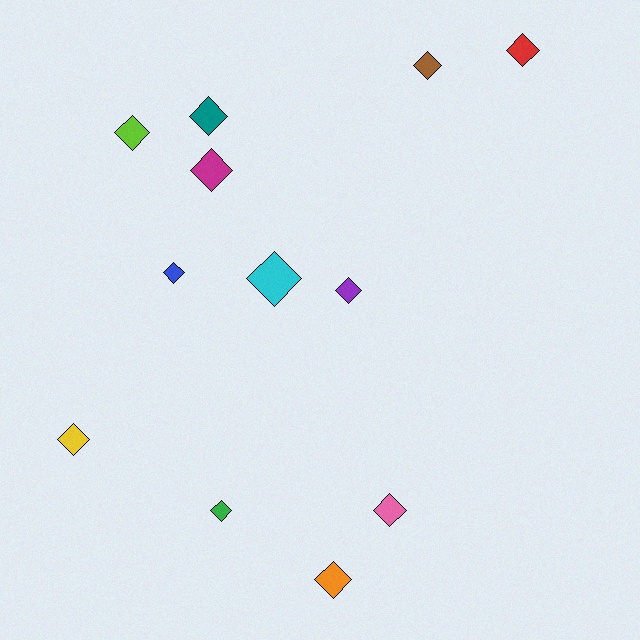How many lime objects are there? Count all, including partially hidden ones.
There is 1 lime object.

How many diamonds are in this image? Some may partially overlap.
There are 12 diamonds.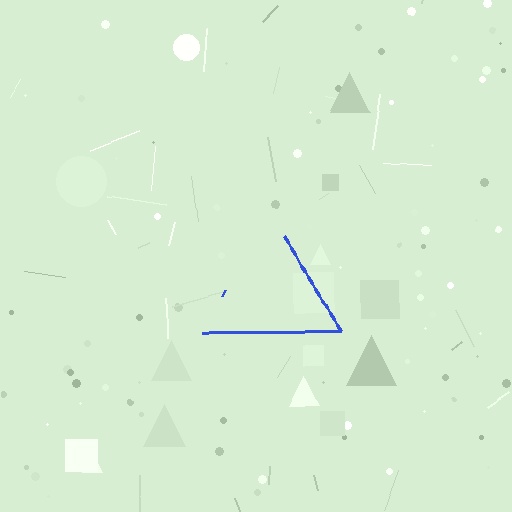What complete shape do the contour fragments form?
The contour fragments form a triangle.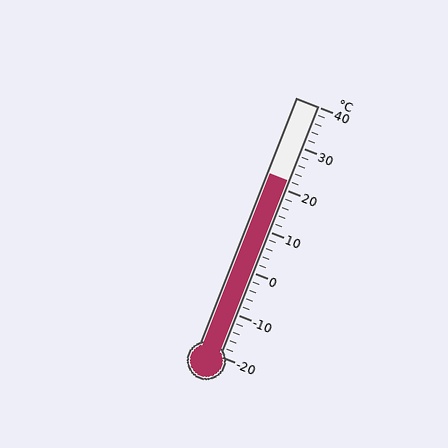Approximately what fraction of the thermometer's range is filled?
The thermometer is filled to approximately 70% of its range.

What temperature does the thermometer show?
The thermometer shows approximately 22°C.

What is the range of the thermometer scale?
The thermometer scale ranges from -20°C to 40°C.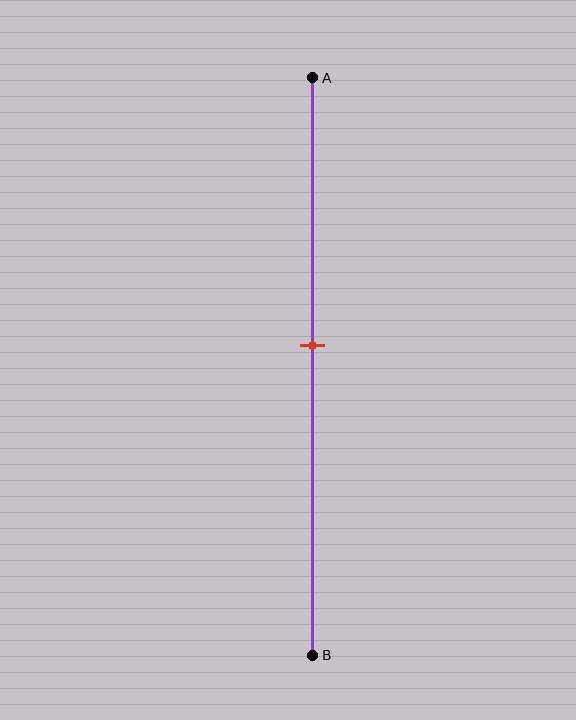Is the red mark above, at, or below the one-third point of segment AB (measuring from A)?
The red mark is below the one-third point of segment AB.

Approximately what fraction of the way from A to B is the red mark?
The red mark is approximately 45% of the way from A to B.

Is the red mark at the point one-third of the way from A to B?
No, the mark is at about 45% from A, not at the 33% one-third point.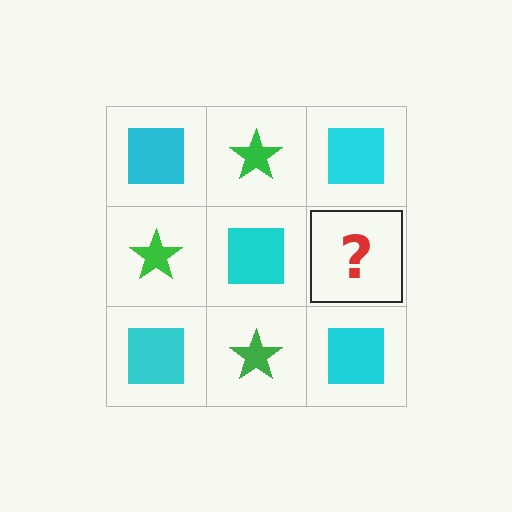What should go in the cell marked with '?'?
The missing cell should contain a green star.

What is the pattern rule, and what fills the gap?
The rule is that it alternates cyan square and green star in a checkerboard pattern. The gap should be filled with a green star.